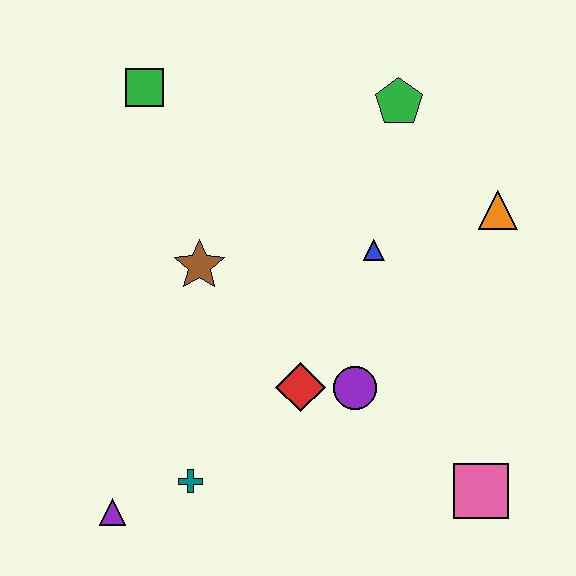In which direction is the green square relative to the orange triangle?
The green square is to the left of the orange triangle.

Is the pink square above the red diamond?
No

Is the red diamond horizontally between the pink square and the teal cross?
Yes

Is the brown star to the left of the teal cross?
No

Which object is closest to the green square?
The brown star is closest to the green square.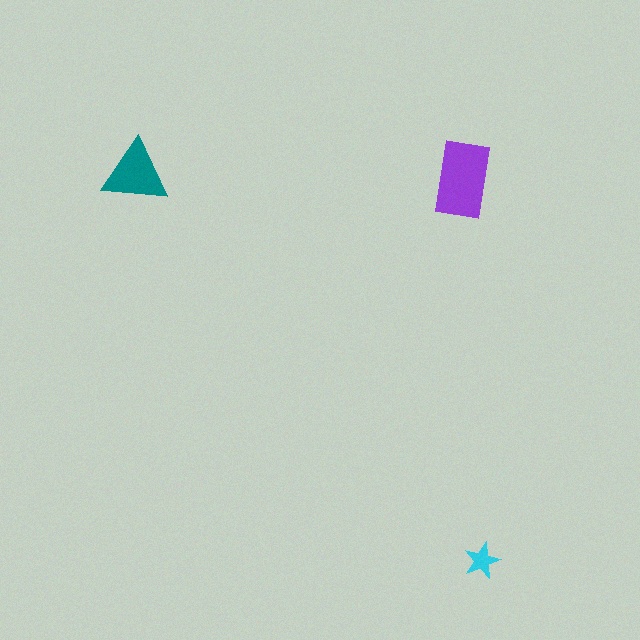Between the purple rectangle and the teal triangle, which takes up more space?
The purple rectangle.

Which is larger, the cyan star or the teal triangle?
The teal triangle.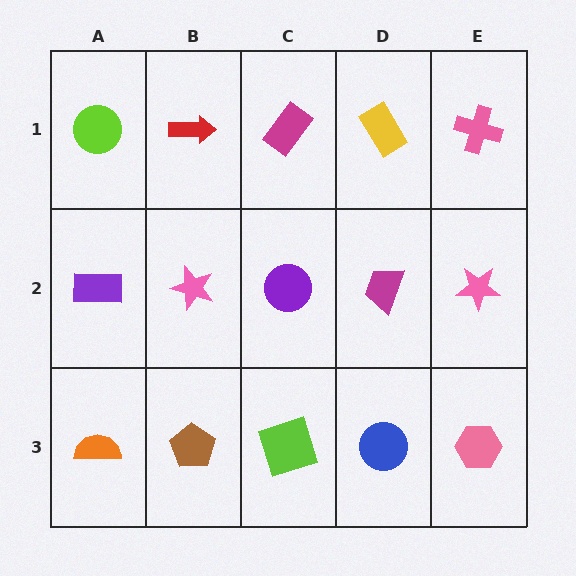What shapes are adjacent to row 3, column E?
A pink star (row 2, column E), a blue circle (row 3, column D).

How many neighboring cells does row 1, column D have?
3.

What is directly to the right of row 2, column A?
A pink star.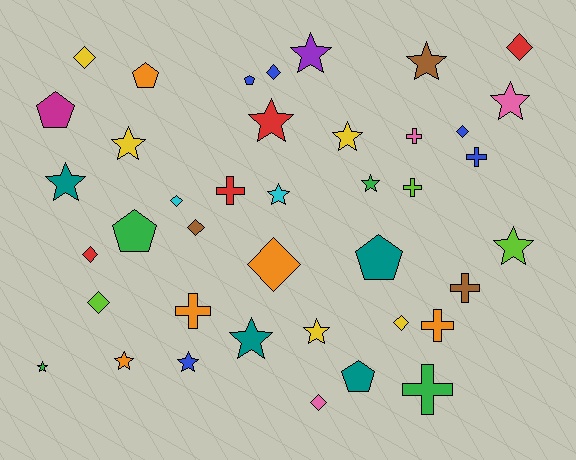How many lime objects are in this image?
There are 3 lime objects.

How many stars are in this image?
There are 15 stars.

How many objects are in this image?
There are 40 objects.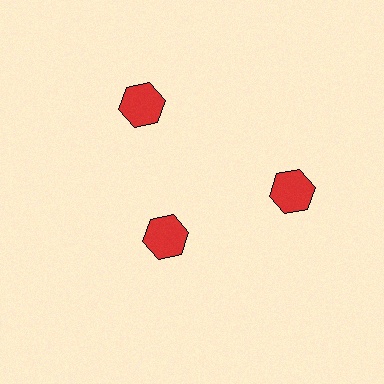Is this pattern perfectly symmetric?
No. The 3 red hexagons are arranged in a ring, but one element near the 7 o'clock position is pulled inward toward the center, breaking the 3-fold rotational symmetry.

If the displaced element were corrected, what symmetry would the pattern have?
It would have 3-fold rotational symmetry — the pattern would map onto itself every 120 degrees.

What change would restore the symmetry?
The symmetry would be restored by moving it outward, back onto the ring so that all 3 hexagons sit at equal angles and equal distance from the center.